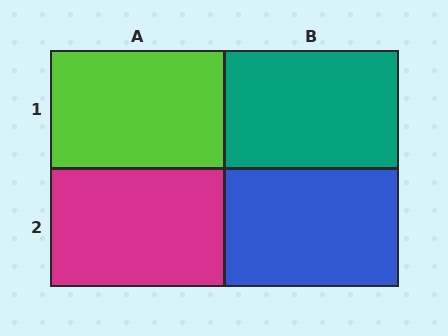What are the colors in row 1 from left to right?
Lime, teal.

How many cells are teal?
1 cell is teal.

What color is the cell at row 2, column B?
Blue.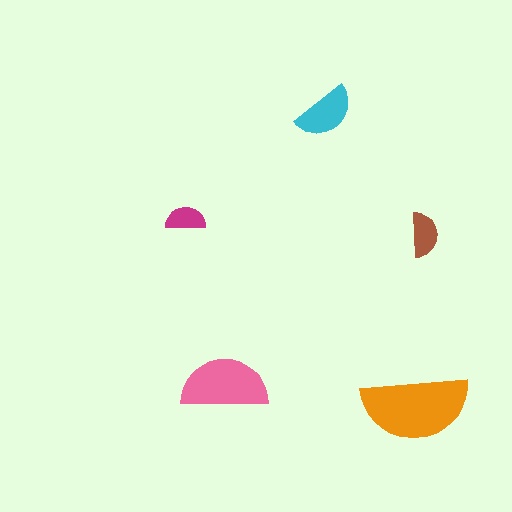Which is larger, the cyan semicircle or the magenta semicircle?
The cyan one.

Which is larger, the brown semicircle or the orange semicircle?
The orange one.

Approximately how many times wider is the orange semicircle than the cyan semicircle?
About 2 times wider.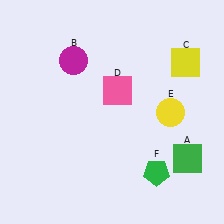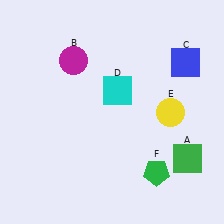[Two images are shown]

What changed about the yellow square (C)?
In Image 1, C is yellow. In Image 2, it changed to blue.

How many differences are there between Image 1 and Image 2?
There are 2 differences between the two images.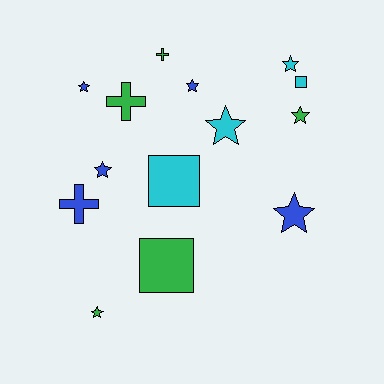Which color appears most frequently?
Green, with 5 objects.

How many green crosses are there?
There are 2 green crosses.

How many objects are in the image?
There are 14 objects.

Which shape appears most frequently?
Star, with 8 objects.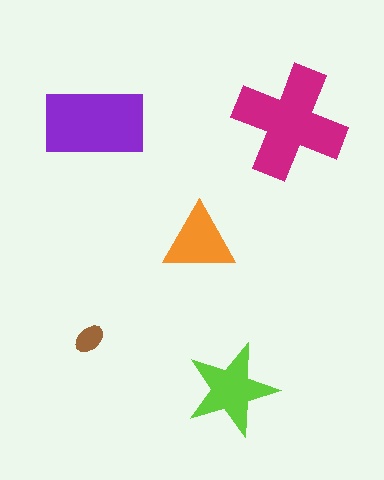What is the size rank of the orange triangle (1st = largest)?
4th.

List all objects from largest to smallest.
The magenta cross, the purple rectangle, the lime star, the orange triangle, the brown ellipse.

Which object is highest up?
The magenta cross is topmost.